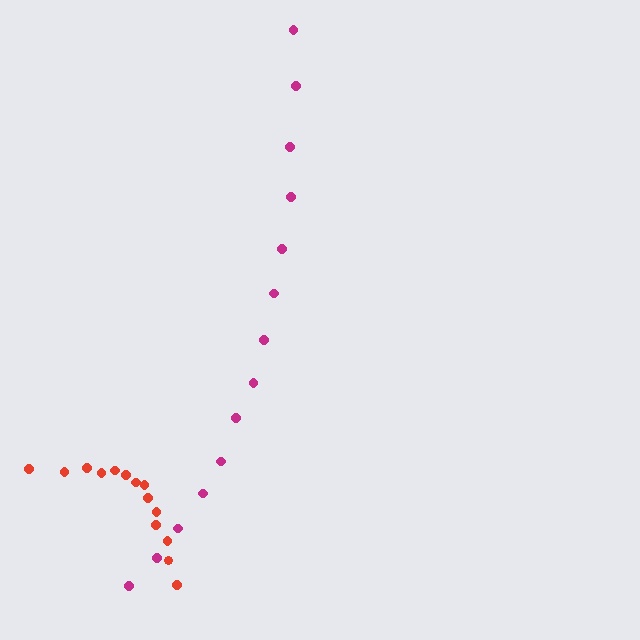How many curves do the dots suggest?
There are 2 distinct paths.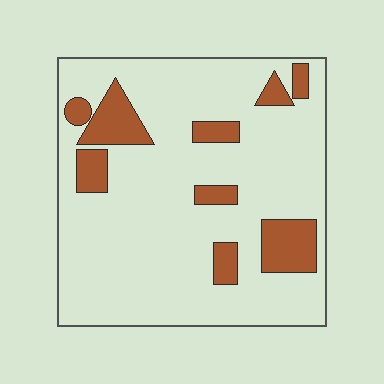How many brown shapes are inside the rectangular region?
9.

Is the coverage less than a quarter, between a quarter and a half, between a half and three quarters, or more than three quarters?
Less than a quarter.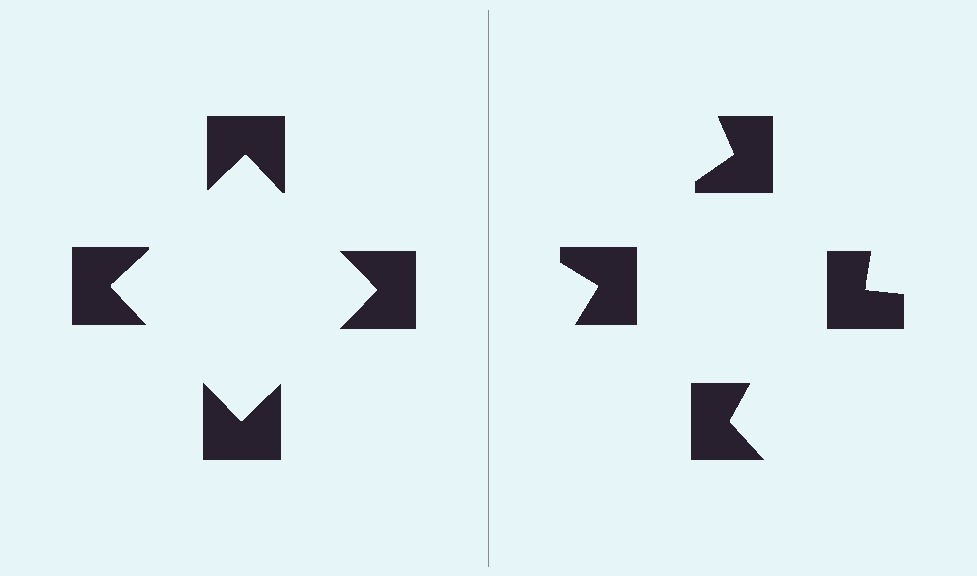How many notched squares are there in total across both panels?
8 — 4 on each side.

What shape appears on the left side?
An illusory square.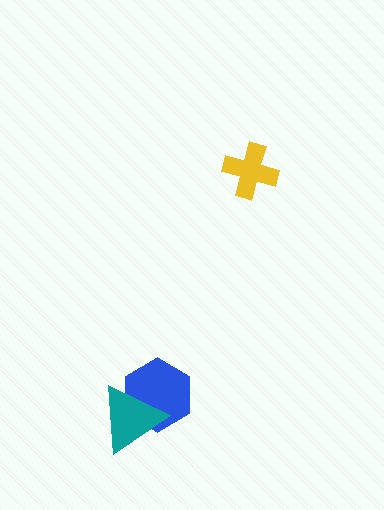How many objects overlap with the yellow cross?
0 objects overlap with the yellow cross.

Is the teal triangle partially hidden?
No, no other shape covers it.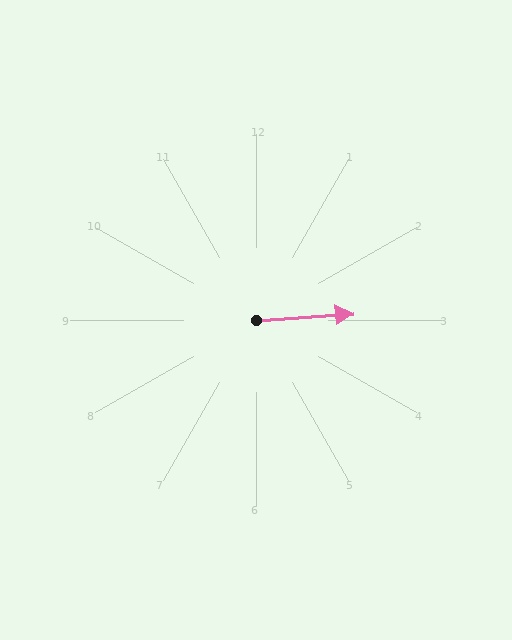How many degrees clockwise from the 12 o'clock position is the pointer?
Approximately 86 degrees.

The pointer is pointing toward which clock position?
Roughly 3 o'clock.